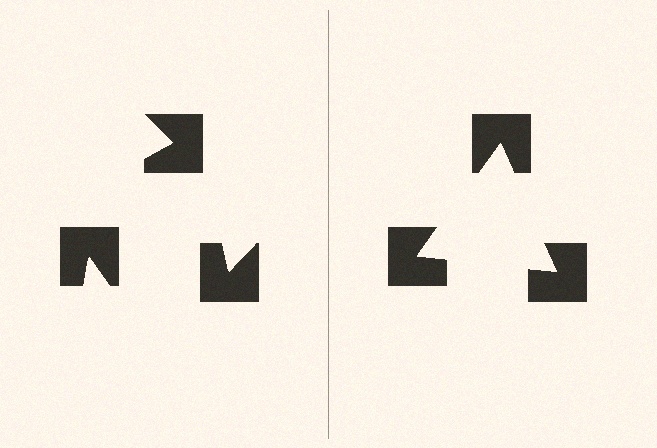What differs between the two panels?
The notched squares are positioned identically on both sides; only the wedge orientations differ. On the right they align to a triangle; on the left they are misaligned.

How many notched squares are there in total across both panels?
6 — 3 on each side.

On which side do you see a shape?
An illusory triangle appears on the right side. On the left side the wedge cuts are rotated, so no coherent shape forms.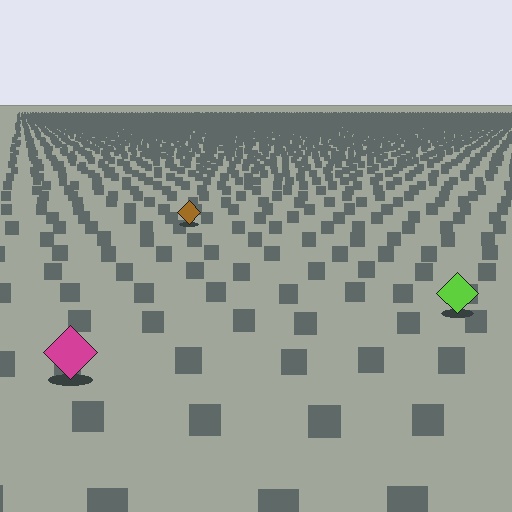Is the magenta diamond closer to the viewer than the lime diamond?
Yes. The magenta diamond is closer — you can tell from the texture gradient: the ground texture is coarser near it.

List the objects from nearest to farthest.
From nearest to farthest: the magenta diamond, the lime diamond, the brown diamond.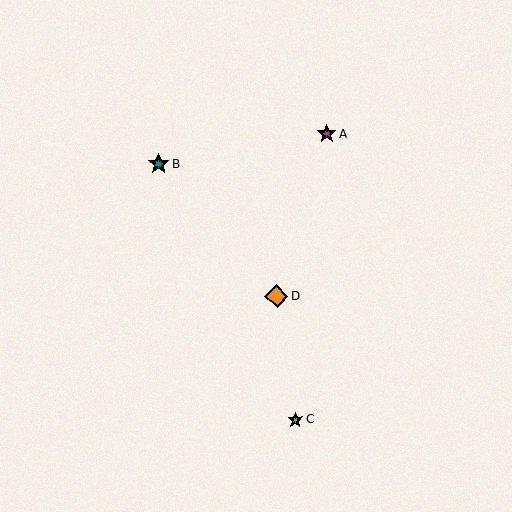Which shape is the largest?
The orange diamond (labeled D) is the largest.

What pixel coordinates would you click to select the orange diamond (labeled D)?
Click at (277, 296) to select the orange diamond D.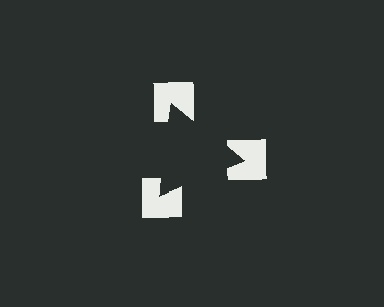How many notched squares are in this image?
There are 3 — one at each vertex of the illusory triangle.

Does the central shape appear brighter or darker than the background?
It typically appears slightly darker than the background, even though no actual brightness change is drawn.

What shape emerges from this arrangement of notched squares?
An illusory triangle — its edges are inferred from the aligned wedge cuts in the notched squares, not physically drawn.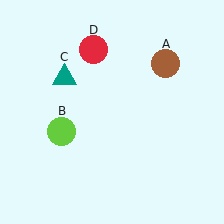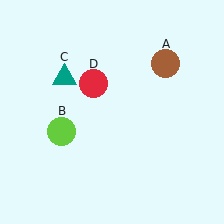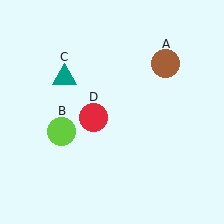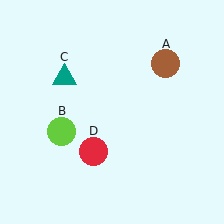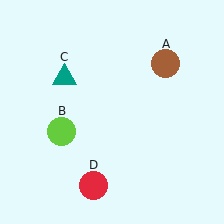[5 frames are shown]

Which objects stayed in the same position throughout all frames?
Brown circle (object A) and lime circle (object B) and teal triangle (object C) remained stationary.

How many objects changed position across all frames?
1 object changed position: red circle (object D).